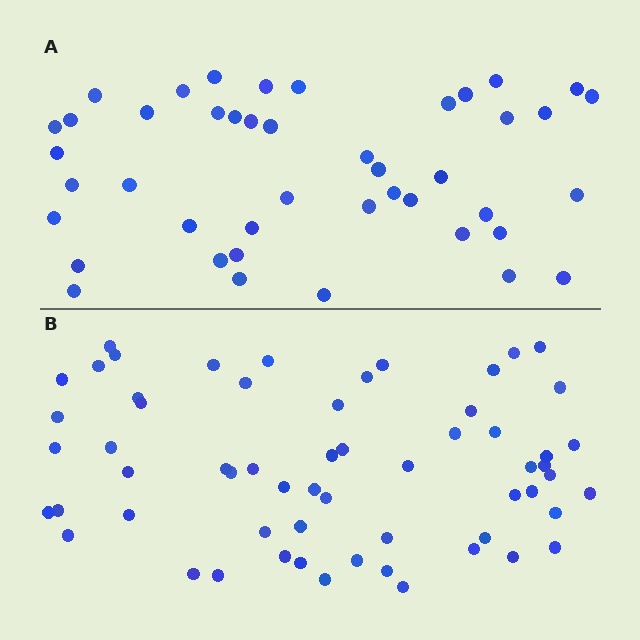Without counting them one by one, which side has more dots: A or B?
Region B (the bottom region) has more dots.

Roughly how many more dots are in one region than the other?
Region B has approximately 15 more dots than region A.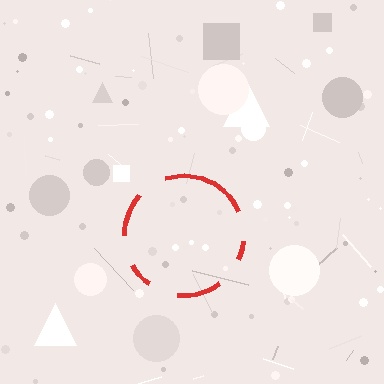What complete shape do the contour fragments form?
The contour fragments form a circle.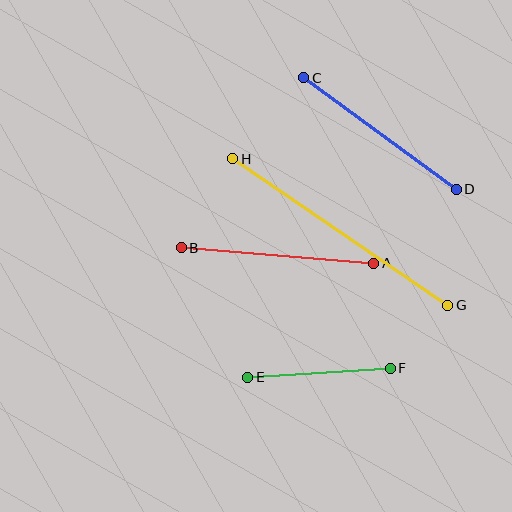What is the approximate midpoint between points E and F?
The midpoint is at approximately (319, 373) pixels.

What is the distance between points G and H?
The distance is approximately 260 pixels.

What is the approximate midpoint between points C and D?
The midpoint is at approximately (380, 133) pixels.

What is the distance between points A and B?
The distance is approximately 193 pixels.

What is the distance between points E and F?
The distance is approximately 143 pixels.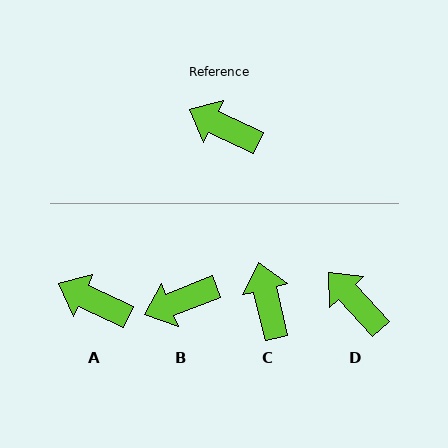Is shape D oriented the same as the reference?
No, it is off by about 22 degrees.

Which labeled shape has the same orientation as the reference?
A.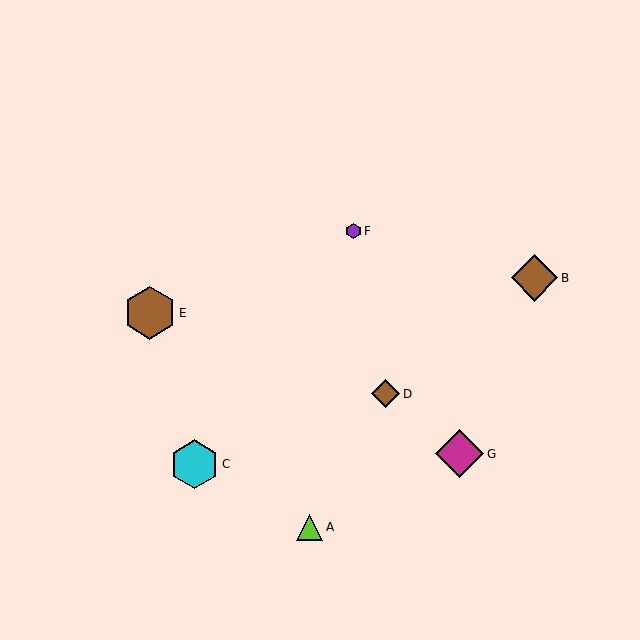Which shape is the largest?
The brown hexagon (labeled E) is the largest.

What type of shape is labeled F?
Shape F is a purple hexagon.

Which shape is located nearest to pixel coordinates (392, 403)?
The brown diamond (labeled D) at (386, 394) is nearest to that location.